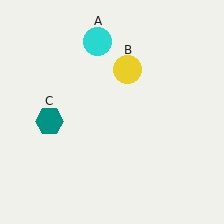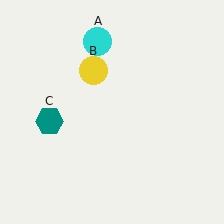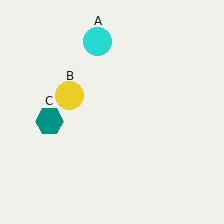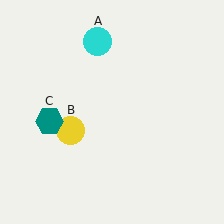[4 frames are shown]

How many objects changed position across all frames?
1 object changed position: yellow circle (object B).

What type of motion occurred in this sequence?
The yellow circle (object B) rotated counterclockwise around the center of the scene.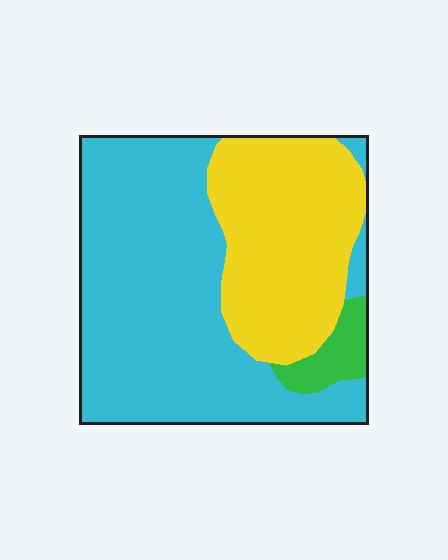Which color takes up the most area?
Cyan, at roughly 60%.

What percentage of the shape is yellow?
Yellow takes up about one third (1/3) of the shape.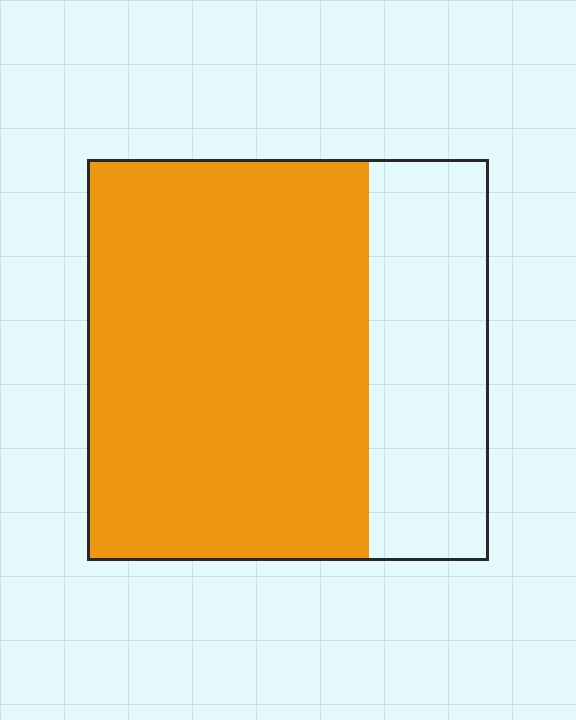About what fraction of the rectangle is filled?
About two thirds (2/3).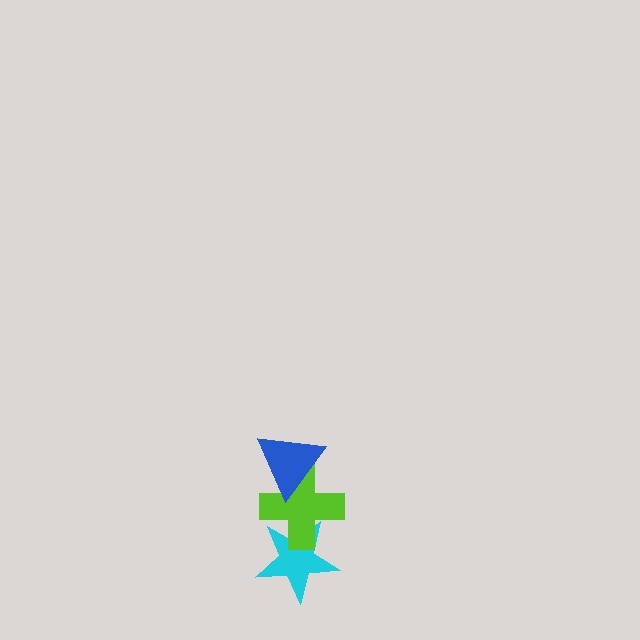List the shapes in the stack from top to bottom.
From top to bottom: the blue triangle, the lime cross, the cyan star.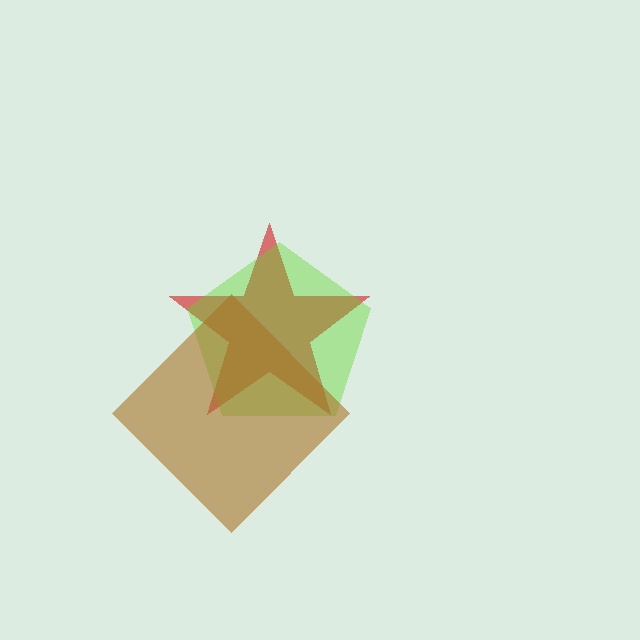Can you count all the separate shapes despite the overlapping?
Yes, there are 3 separate shapes.